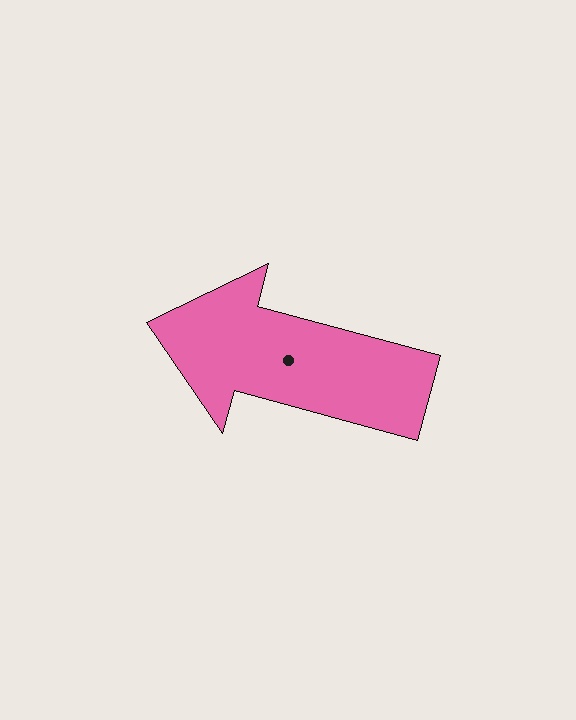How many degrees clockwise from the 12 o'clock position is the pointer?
Approximately 285 degrees.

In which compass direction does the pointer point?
West.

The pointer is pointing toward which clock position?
Roughly 10 o'clock.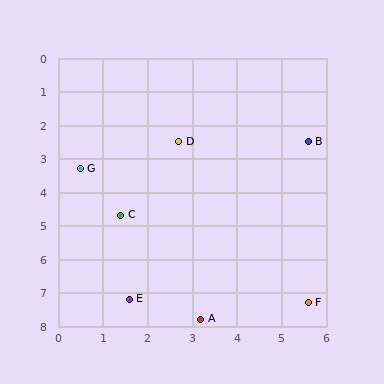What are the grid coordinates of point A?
Point A is at approximately (3.2, 7.8).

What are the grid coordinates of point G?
Point G is at approximately (0.5, 3.3).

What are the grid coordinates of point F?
Point F is at approximately (5.6, 7.3).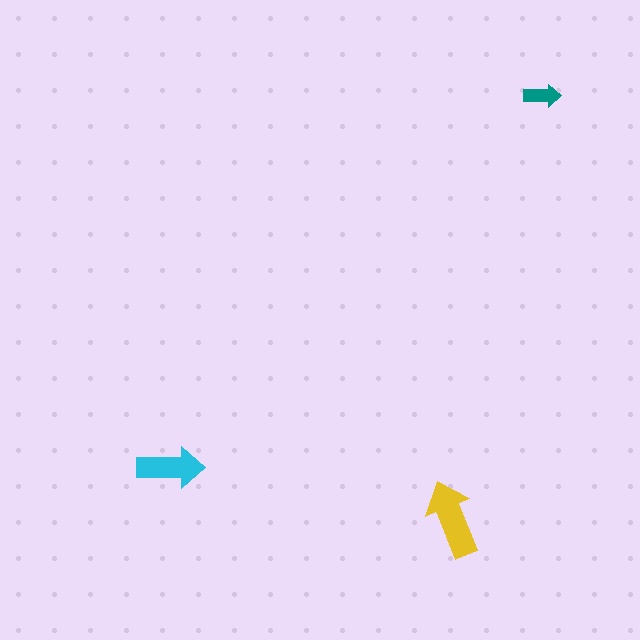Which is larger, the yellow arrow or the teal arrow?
The yellow one.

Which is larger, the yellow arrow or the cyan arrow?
The yellow one.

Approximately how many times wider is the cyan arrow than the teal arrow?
About 2 times wider.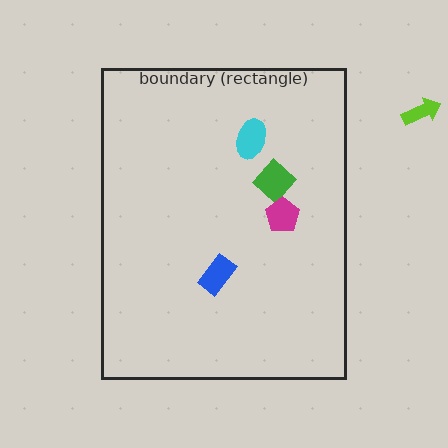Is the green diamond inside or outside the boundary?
Inside.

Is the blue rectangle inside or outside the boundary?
Inside.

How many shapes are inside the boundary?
4 inside, 1 outside.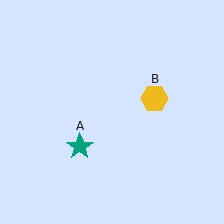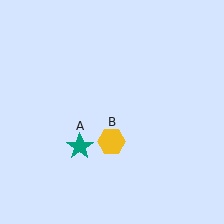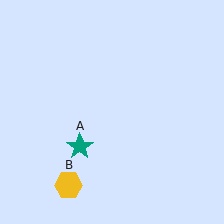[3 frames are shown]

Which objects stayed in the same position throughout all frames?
Teal star (object A) remained stationary.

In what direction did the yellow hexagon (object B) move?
The yellow hexagon (object B) moved down and to the left.